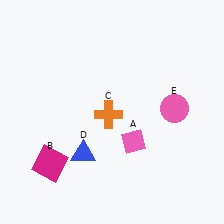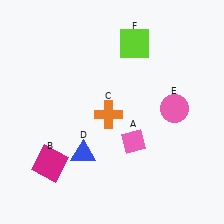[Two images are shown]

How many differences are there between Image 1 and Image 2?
There is 1 difference between the two images.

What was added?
A lime square (F) was added in Image 2.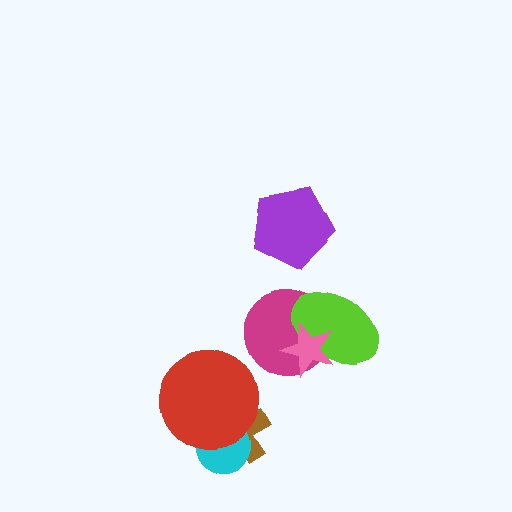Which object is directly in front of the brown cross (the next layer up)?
The cyan circle is directly in front of the brown cross.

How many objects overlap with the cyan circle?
2 objects overlap with the cyan circle.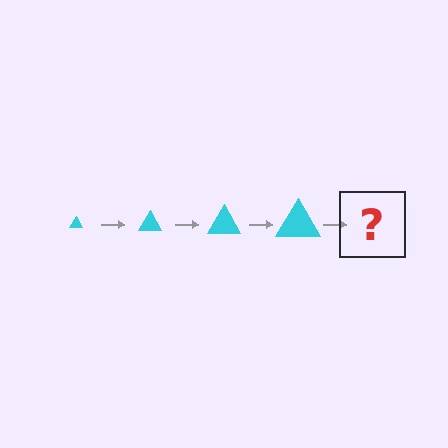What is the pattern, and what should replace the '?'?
The pattern is that the triangle gets progressively larger each step. The '?' should be a cyan triangle, larger than the previous one.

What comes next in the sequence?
The next element should be a cyan triangle, larger than the previous one.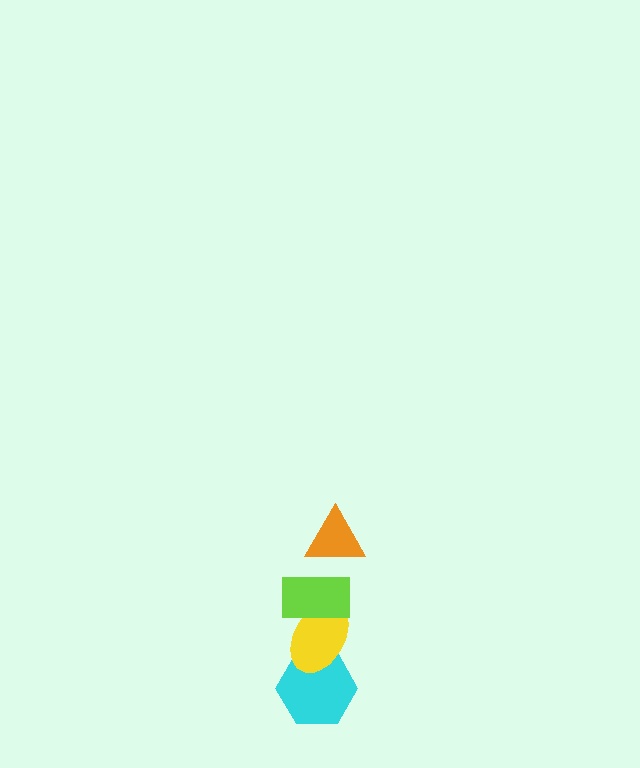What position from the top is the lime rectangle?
The lime rectangle is 2nd from the top.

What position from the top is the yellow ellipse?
The yellow ellipse is 3rd from the top.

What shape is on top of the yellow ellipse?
The lime rectangle is on top of the yellow ellipse.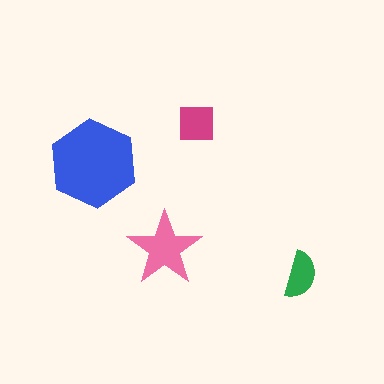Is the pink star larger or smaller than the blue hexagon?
Smaller.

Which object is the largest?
The blue hexagon.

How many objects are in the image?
There are 4 objects in the image.